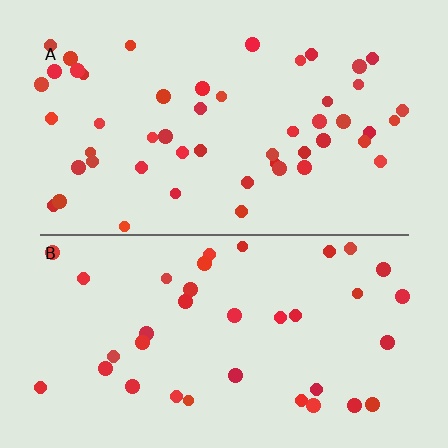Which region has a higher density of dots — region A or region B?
A (the top).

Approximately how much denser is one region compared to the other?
Approximately 1.4× — region A over region B.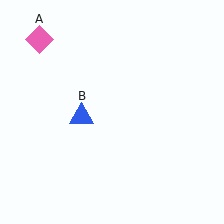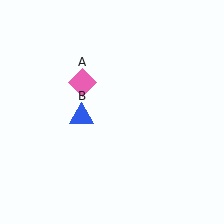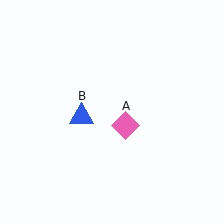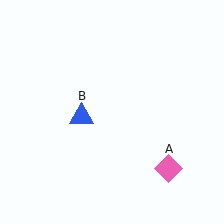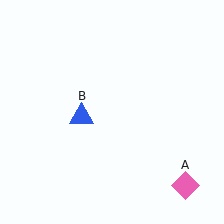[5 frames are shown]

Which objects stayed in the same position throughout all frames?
Blue triangle (object B) remained stationary.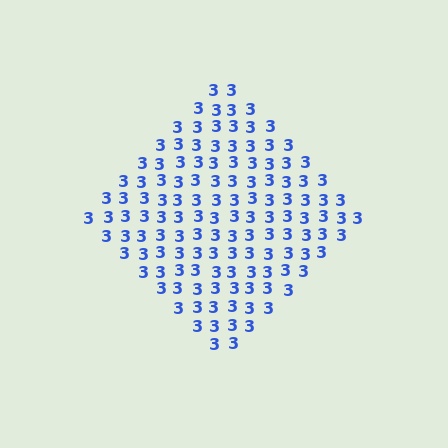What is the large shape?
The large shape is a diamond.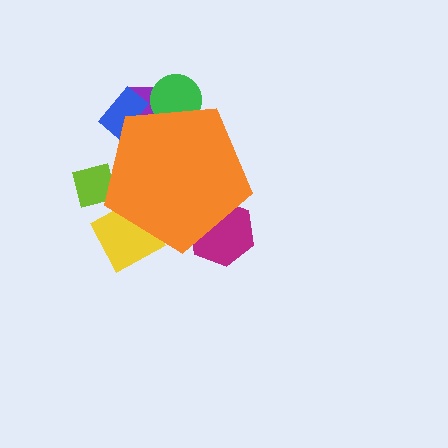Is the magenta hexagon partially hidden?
Yes, the magenta hexagon is partially hidden behind the orange pentagon.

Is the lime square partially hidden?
Yes, the lime square is partially hidden behind the orange pentagon.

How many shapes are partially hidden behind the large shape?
6 shapes are partially hidden.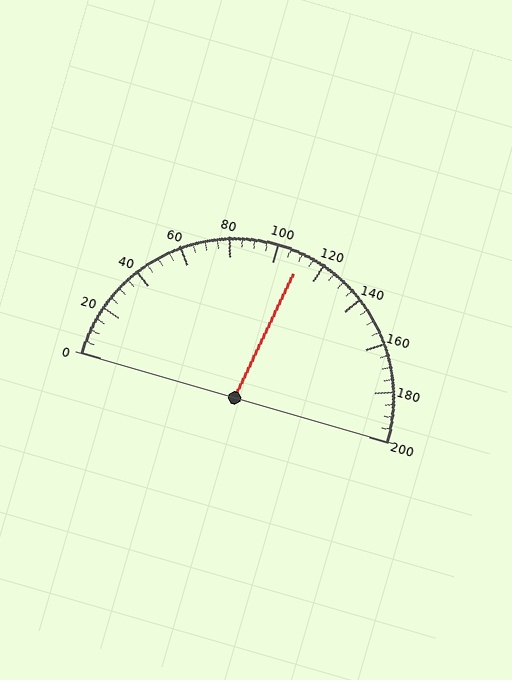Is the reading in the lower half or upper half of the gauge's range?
The reading is in the upper half of the range (0 to 200).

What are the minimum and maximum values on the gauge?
The gauge ranges from 0 to 200.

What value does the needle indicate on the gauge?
The needle indicates approximately 110.